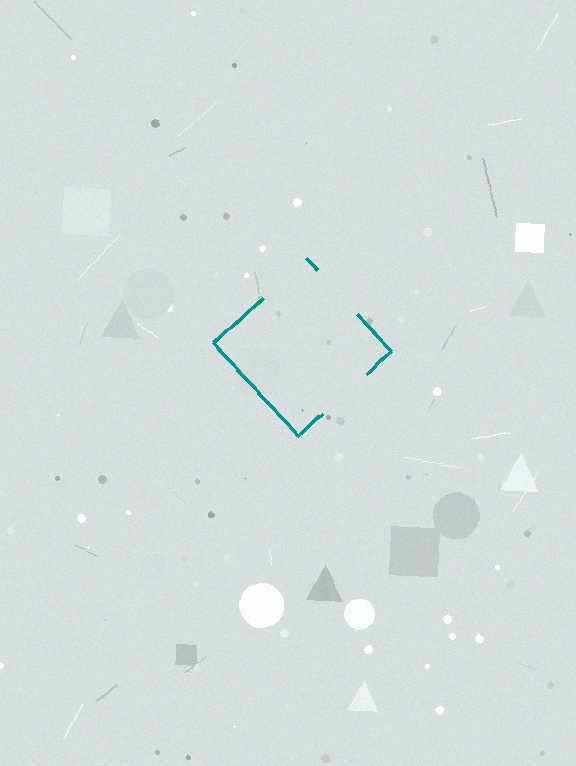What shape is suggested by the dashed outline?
The dashed outline suggests a diamond.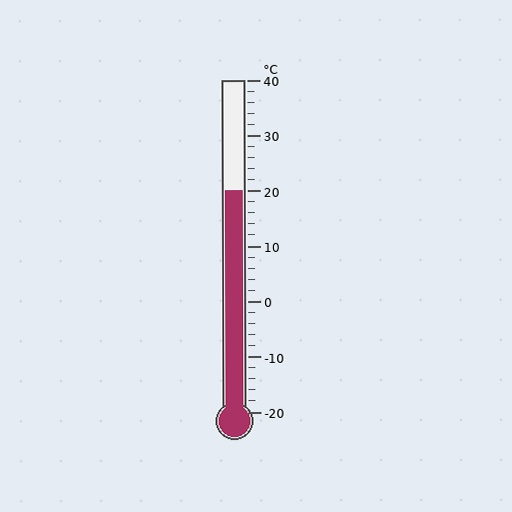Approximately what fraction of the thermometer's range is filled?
The thermometer is filled to approximately 65% of its range.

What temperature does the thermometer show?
The thermometer shows approximately 20°C.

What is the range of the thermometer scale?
The thermometer scale ranges from -20°C to 40°C.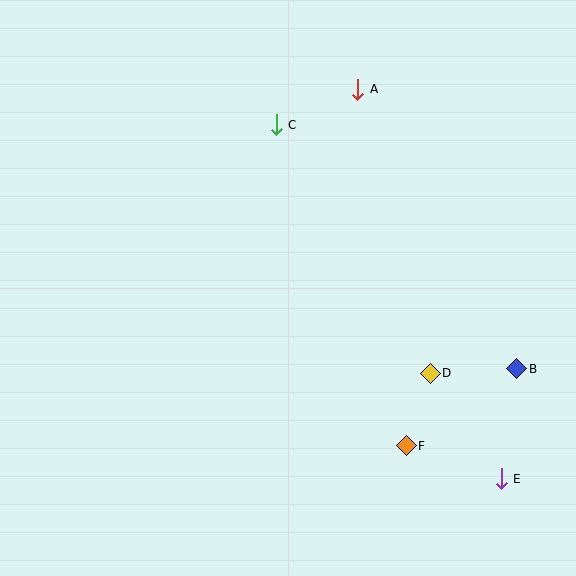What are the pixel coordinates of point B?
Point B is at (517, 369).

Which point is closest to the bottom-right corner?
Point E is closest to the bottom-right corner.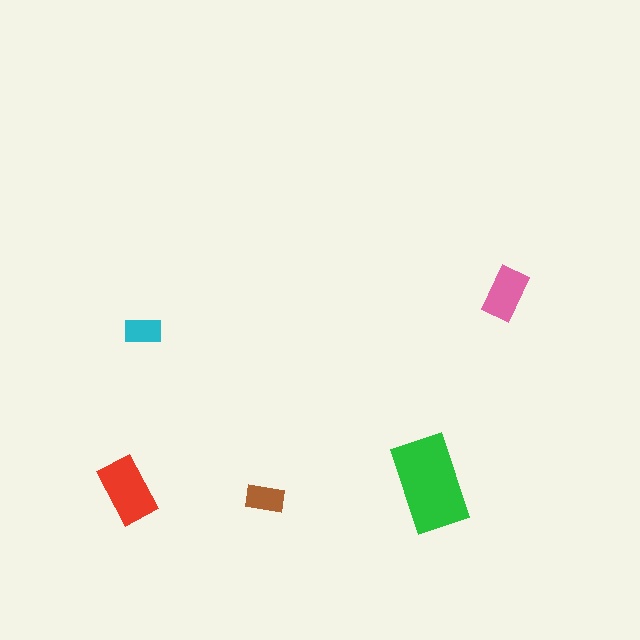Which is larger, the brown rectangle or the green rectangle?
The green one.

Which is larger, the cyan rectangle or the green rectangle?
The green one.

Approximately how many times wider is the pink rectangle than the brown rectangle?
About 1.5 times wider.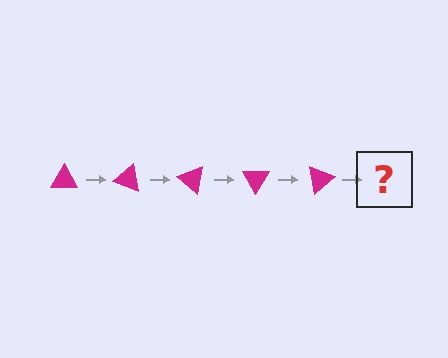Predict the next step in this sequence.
The next step is a magenta triangle rotated 100 degrees.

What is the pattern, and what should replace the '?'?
The pattern is that the triangle rotates 20 degrees each step. The '?' should be a magenta triangle rotated 100 degrees.